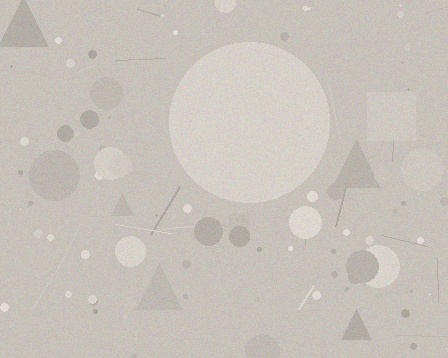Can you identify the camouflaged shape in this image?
The camouflaged shape is a circle.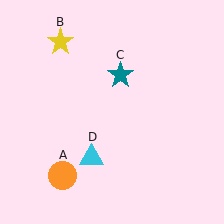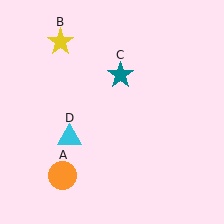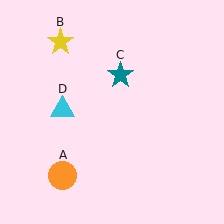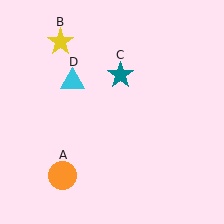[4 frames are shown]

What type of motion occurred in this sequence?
The cyan triangle (object D) rotated clockwise around the center of the scene.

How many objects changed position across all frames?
1 object changed position: cyan triangle (object D).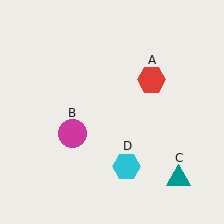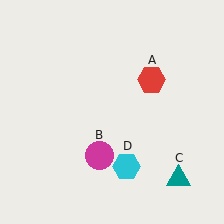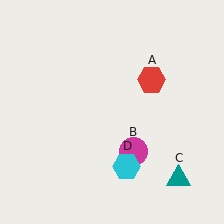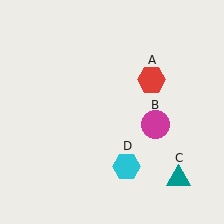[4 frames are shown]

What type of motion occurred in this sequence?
The magenta circle (object B) rotated counterclockwise around the center of the scene.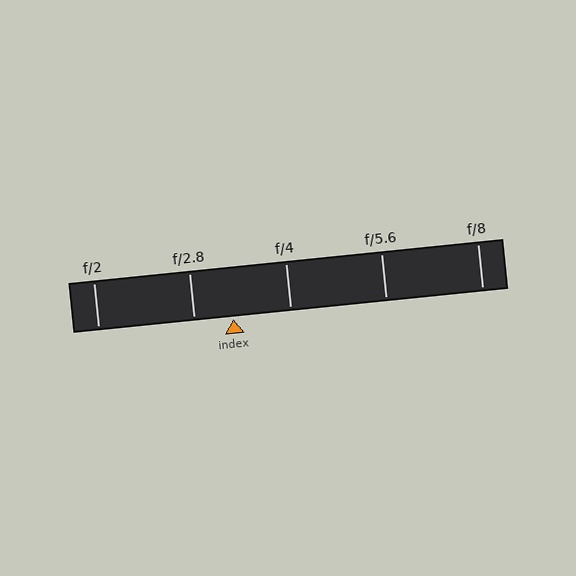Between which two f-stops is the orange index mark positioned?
The index mark is between f/2.8 and f/4.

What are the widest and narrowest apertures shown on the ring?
The widest aperture shown is f/2 and the narrowest is f/8.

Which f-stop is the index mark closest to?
The index mark is closest to f/2.8.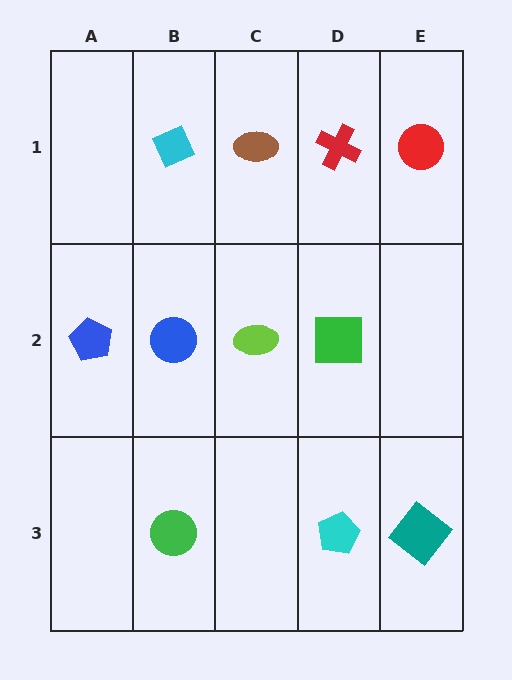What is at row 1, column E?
A red circle.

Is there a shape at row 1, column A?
No, that cell is empty.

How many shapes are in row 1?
4 shapes.